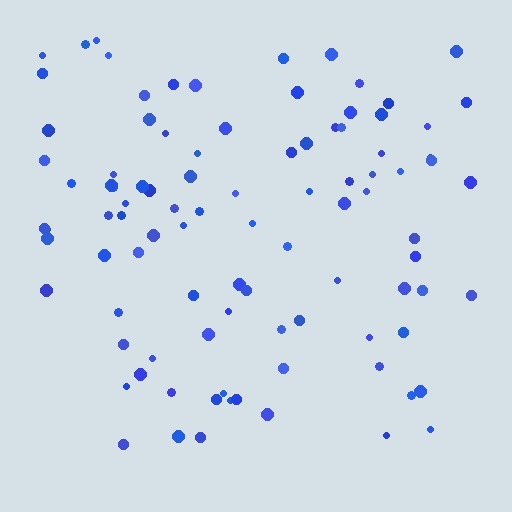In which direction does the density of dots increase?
From bottom to top, with the top side densest.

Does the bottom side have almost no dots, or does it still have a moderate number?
Still a moderate number, just noticeably fewer than the top.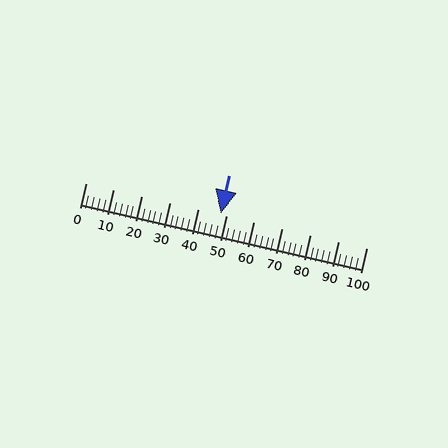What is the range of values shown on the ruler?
The ruler shows values from 0 to 100.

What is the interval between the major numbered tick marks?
The major tick marks are spaced 10 units apart.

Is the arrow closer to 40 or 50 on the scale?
The arrow is closer to 50.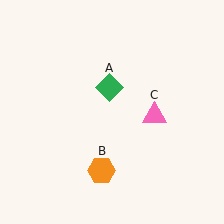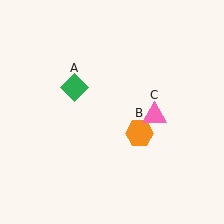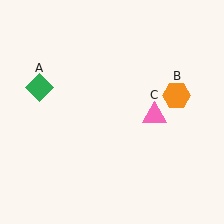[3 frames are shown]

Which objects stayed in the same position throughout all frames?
Pink triangle (object C) remained stationary.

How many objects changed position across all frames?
2 objects changed position: green diamond (object A), orange hexagon (object B).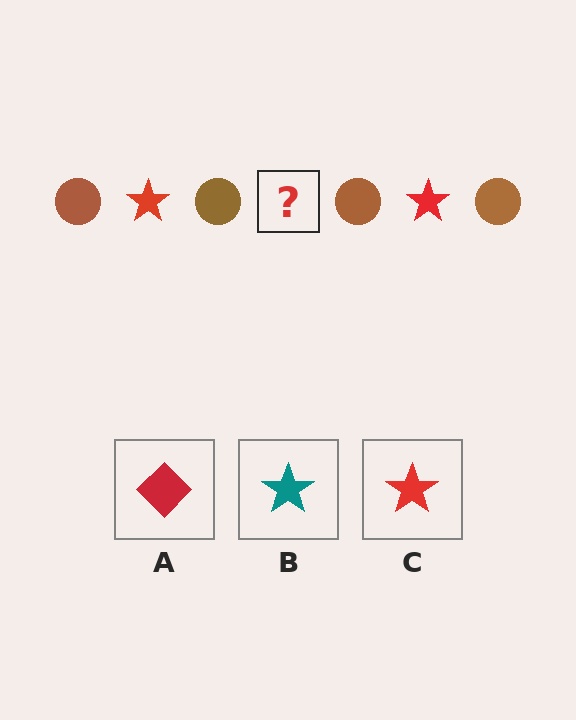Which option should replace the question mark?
Option C.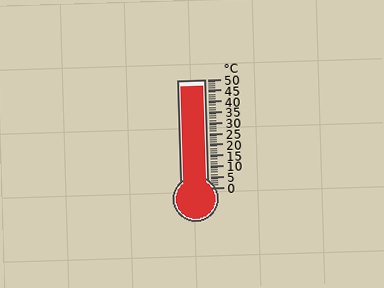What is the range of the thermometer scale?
The thermometer scale ranges from 0°C to 50°C.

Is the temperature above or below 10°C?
The temperature is above 10°C.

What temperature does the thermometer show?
The thermometer shows approximately 47°C.